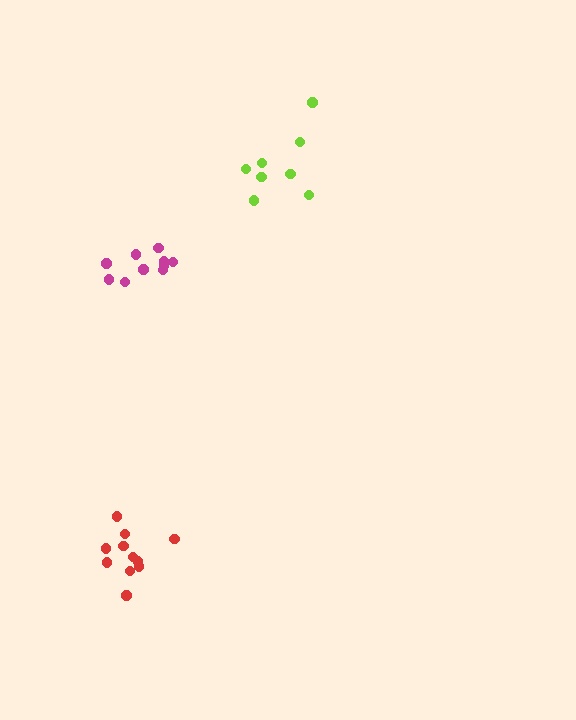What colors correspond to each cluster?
The clusters are colored: red, magenta, lime.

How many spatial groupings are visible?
There are 3 spatial groupings.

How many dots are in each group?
Group 1: 11 dots, Group 2: 10 dots, Group 3: 8 dots (29 total).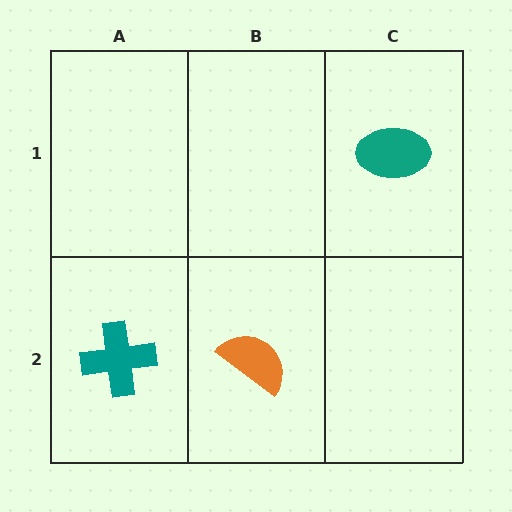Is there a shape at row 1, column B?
No, that cell is empty.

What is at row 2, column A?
A teal cross.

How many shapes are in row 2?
2 shapes.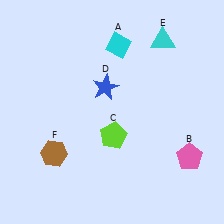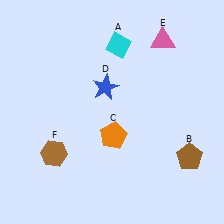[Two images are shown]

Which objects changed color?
B changed from pink to brown. C changed from lime to orange. E changed from cyan to pink.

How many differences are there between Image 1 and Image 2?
There are 3 differences between the two images.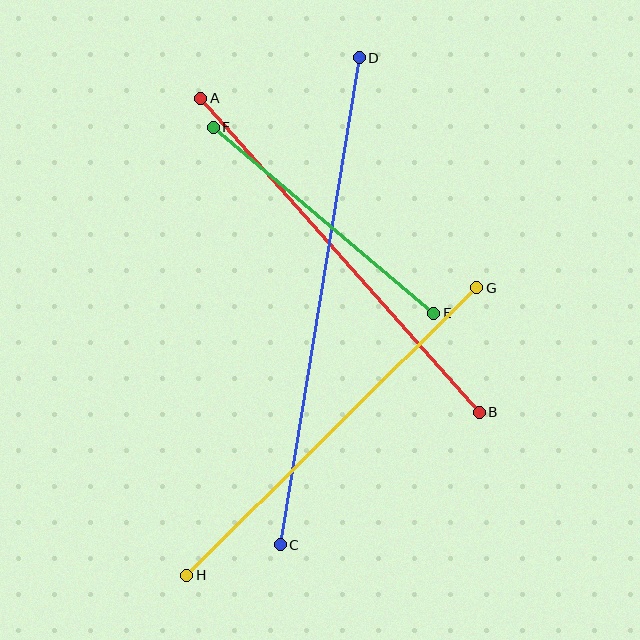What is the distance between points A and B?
The distance is approximately 420 pixels.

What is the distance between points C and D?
The distance is approximately 493 pixels.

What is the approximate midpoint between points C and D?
The midpoint is at approximately (320, 301) pixels.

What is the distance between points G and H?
The distance is approximately 408 pixels.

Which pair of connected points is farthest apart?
Points C and D are farthest apart.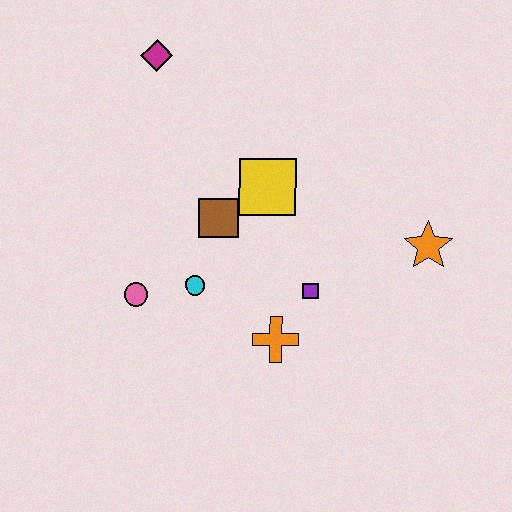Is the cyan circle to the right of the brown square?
No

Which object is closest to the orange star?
The purple square is closest to the orange star.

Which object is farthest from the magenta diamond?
The orange star is farthest from the magenta diamond.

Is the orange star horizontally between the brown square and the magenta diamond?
No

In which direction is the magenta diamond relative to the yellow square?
The magenta diamond is above the yellow square.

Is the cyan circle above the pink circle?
Yes